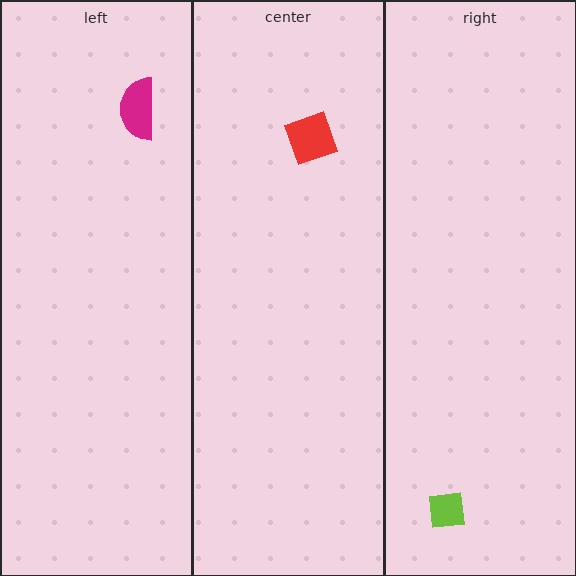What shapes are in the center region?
The red square.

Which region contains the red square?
The center region.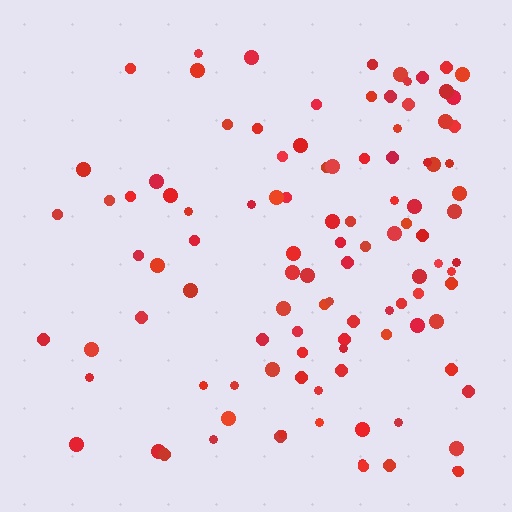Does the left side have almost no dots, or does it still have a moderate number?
Still a moderate number, just noticeably fewer than the right.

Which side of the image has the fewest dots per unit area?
The left.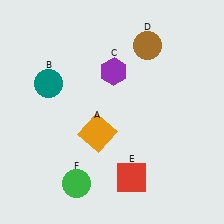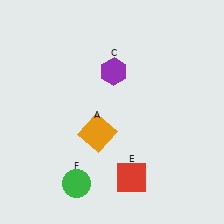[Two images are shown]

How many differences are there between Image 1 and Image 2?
There are 2 differences between the two images.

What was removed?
The brown circle (D), the teal circle (B) were removed in Image 2.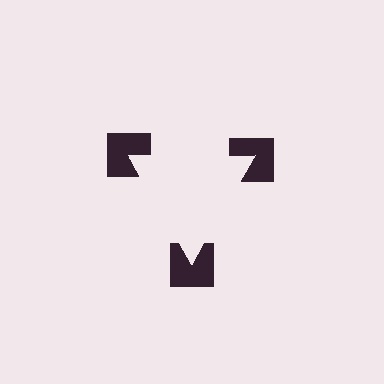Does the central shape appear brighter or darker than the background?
It typically appears slightly brighter than the background, even though no actual brightness change is drawn.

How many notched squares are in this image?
There are 3 — one at each vertex of the illusory triangle.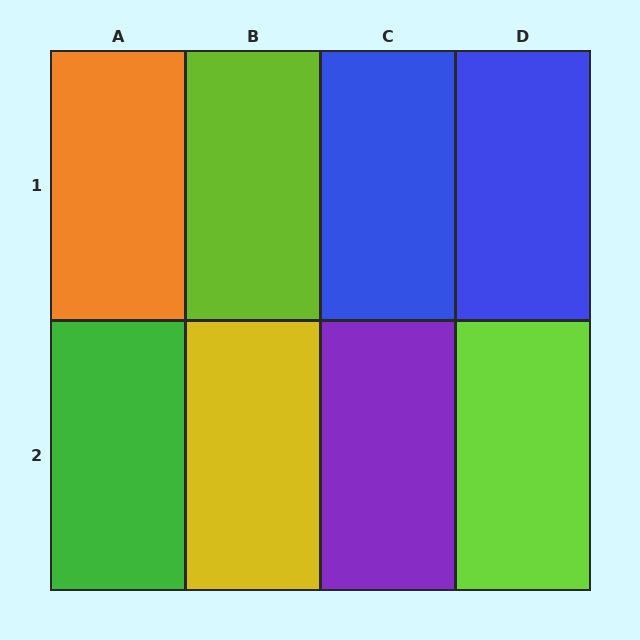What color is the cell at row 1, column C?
Blue.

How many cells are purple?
1 cell is purple.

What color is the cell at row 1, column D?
Blue.